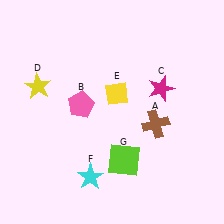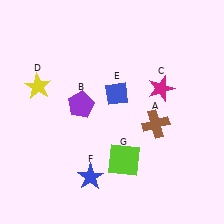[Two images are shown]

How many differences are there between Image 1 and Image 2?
There are 3 differences between the two images.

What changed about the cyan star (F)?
In Image 1, F is cyan. In Image 2, it changed to blue.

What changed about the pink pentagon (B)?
In Image 1, B is pink. In Image 2, it changed to purple.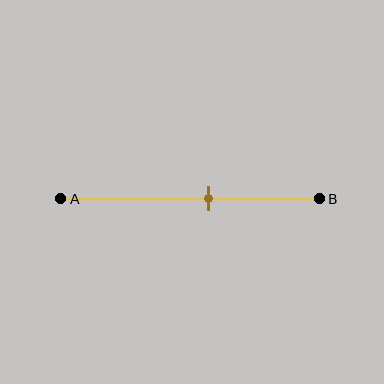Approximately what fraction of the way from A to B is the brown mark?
The brown mark is approximately 55% of the way from A to B.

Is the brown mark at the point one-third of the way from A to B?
No, the mark is at about 55% from A, not at the 33% one-third point.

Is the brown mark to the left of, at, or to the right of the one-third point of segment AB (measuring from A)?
The brown mark is to the right of the one-third point of segment AB.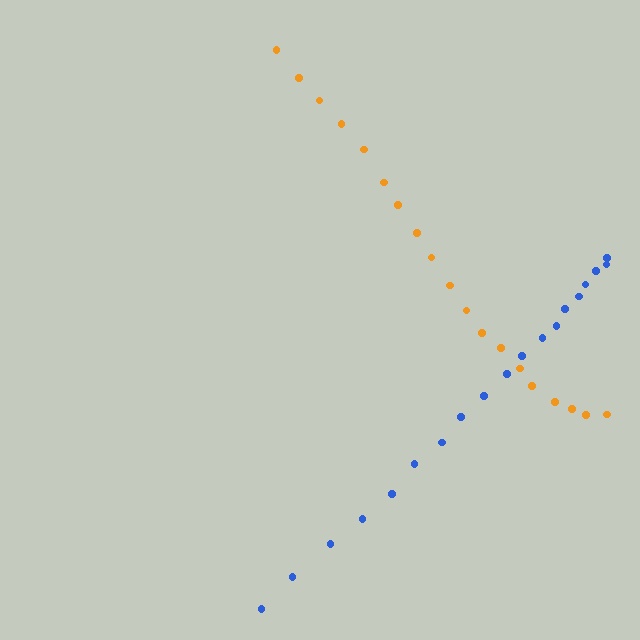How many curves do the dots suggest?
There are 2 distinct paths.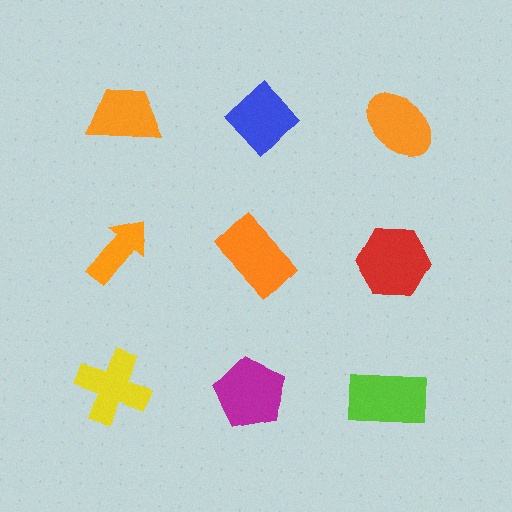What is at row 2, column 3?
A red hexagon.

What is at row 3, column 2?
A magenta pentagon.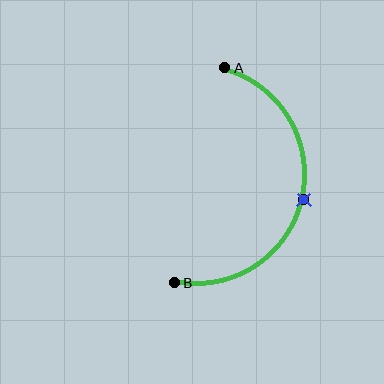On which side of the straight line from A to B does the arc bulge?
The arc bulges to the right of the straight line connecting A and B.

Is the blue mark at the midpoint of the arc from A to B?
Yes. The blue mark lies on the arc at equal arc-length from both A and B — it is the arc midpoint.